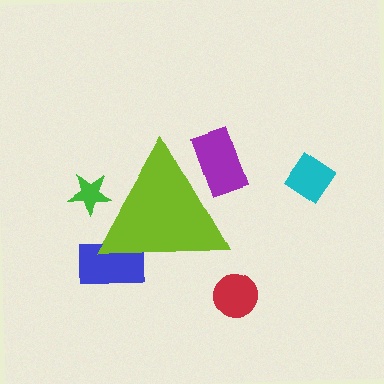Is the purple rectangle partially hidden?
Yes, the purple rectangle is partially hidden behind the lime triangle.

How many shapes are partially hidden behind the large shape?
3 shapes are partially hidden.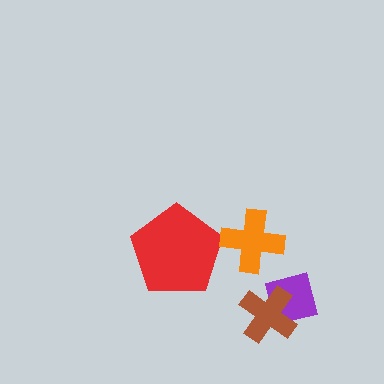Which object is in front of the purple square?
The brown cross is in front of the purple square.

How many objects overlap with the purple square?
1 object overlaps with the purple square.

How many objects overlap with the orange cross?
0 objects overlap with the orange cross.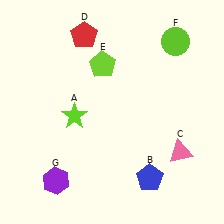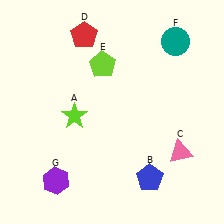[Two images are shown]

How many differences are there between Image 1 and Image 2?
There is 1 difference between the two images.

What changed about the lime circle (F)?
In Image 1, F is lime. In Image 2, it changed to teal.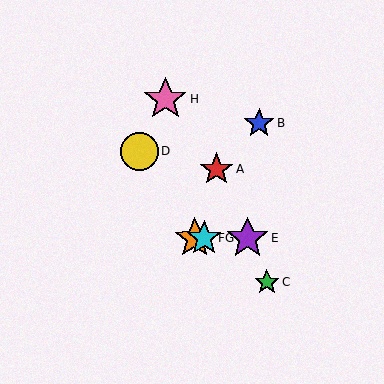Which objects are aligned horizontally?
Objects E, F, G are aligned horizontally.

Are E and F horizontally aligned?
Yes, both are at y≈238.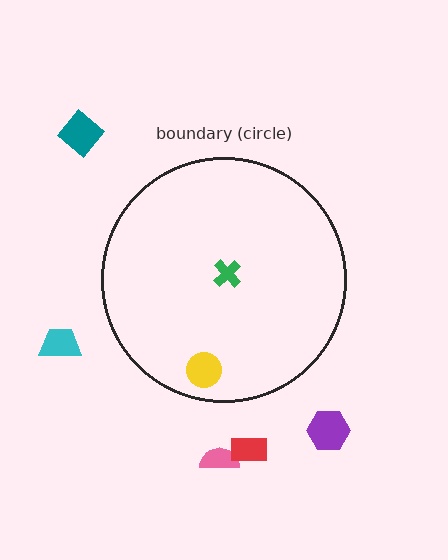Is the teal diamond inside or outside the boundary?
Outside.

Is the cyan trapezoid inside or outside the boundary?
Outside.